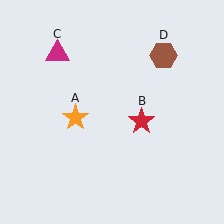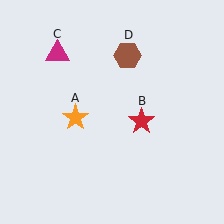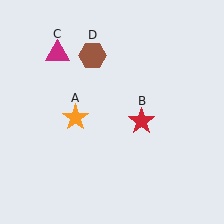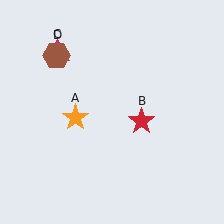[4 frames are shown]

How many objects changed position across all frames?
1 object changed position: brown hexagon (object D).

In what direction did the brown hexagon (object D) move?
The brown hexagon (object D) moved left.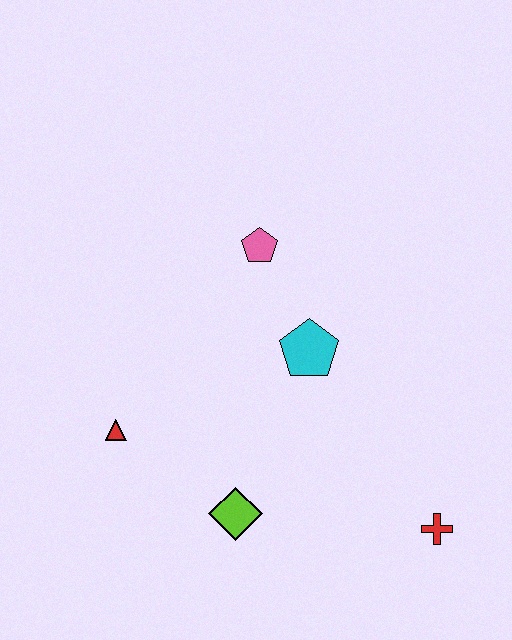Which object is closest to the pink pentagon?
The cyan pentagon is closest to the pink pentagon.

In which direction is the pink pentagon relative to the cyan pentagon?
The pink pentagon is above the cyan pentagon.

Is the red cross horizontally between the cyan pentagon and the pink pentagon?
No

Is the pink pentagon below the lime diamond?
No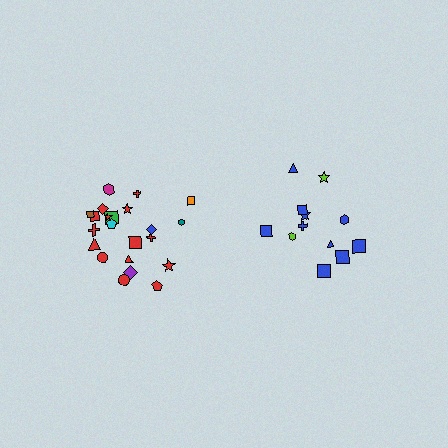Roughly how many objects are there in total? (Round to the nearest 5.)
Roughly 35 objects in total.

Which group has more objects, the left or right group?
The left group.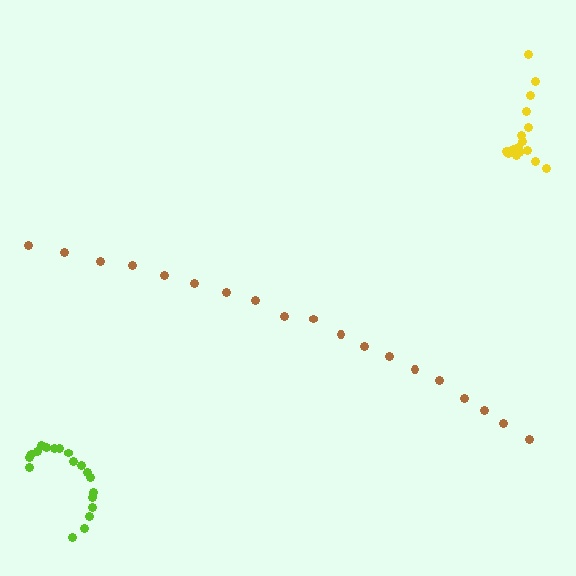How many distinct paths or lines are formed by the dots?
There are 3 distinct paths.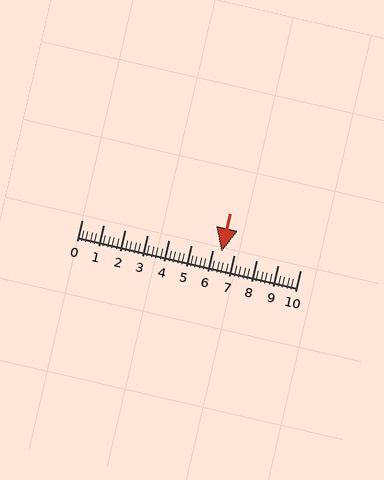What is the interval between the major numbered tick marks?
The major tick marks are spaced 1 units apart.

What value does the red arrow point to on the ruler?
The red arrow points to approximately 6.4.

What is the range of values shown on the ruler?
The ruler shows values from 0 to 10.